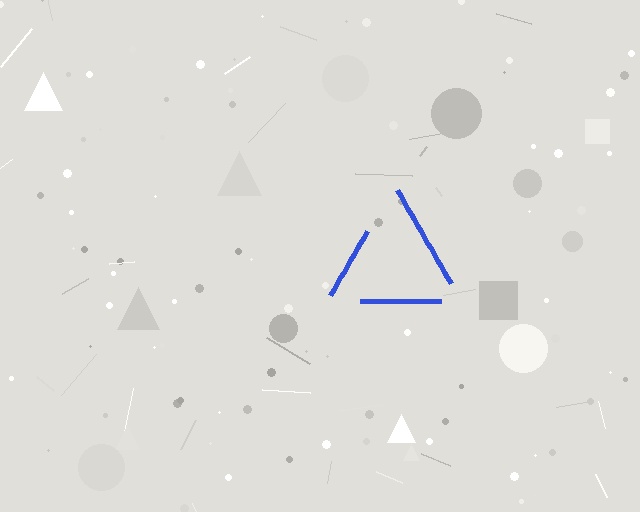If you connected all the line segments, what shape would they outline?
They would outline a triangle.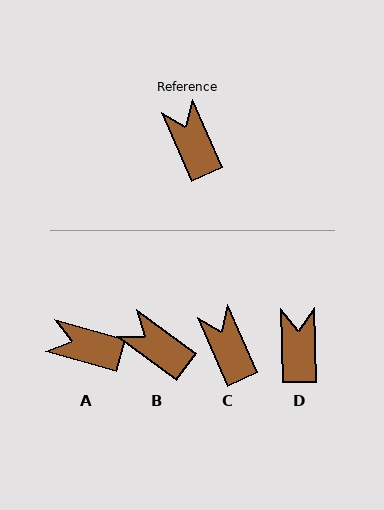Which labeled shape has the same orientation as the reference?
C.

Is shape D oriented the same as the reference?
No, it is off by about 22 degrees.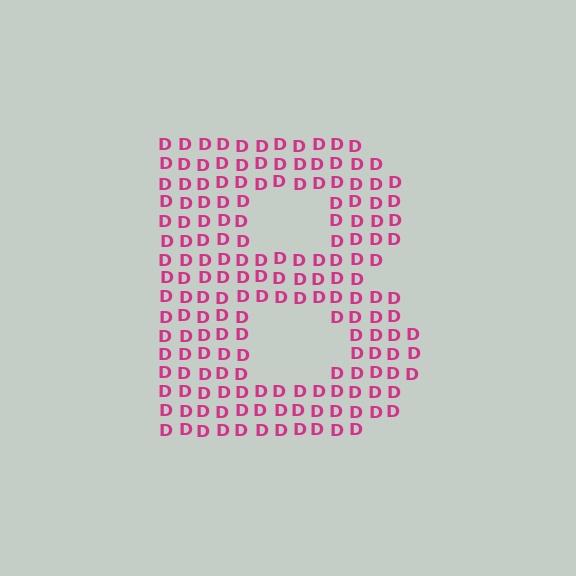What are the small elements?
The small elements are letter D's.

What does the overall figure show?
The overall figure shows the letter B.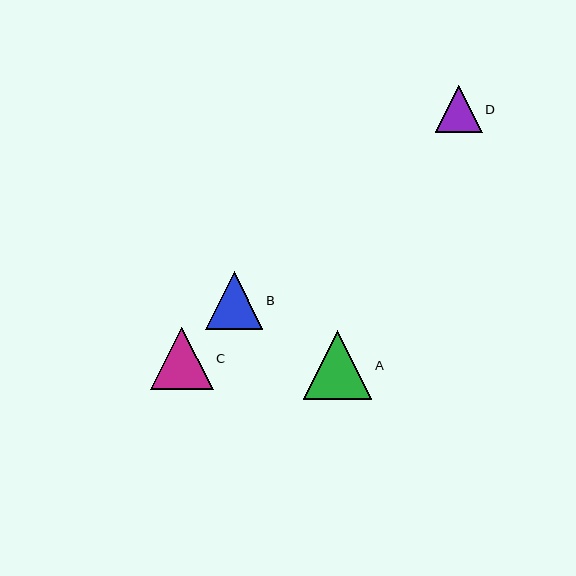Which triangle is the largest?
Triangle A is the largest with a size of approximately 68 pixels.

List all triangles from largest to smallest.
From largest to smallest: A, C, B, D.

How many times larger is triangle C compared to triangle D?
Triangle C is approximately 1.3 times the size of triangle D.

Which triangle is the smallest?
Triangle D is the smallest with a size of approximately 46 pixels.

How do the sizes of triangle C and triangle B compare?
Triangle C and triangle B are approximately the same size.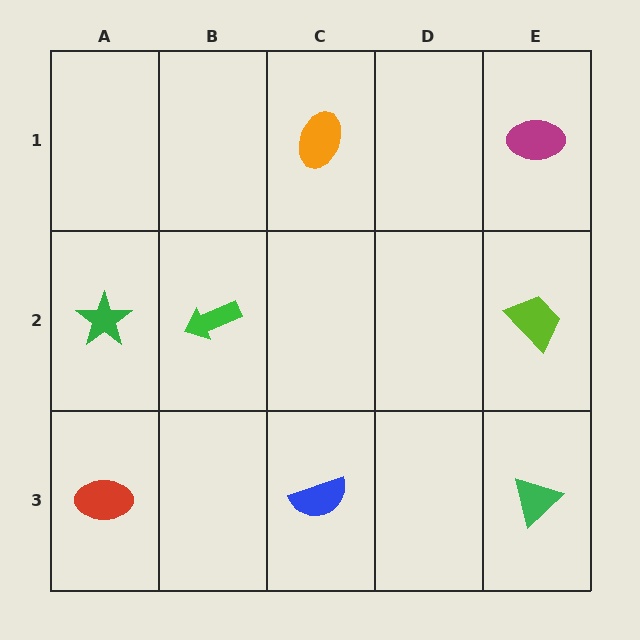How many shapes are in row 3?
3 shapes.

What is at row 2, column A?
A green star.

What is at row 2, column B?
A green arrow.